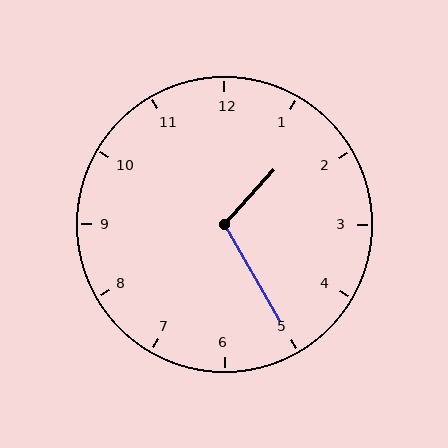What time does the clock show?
1:25.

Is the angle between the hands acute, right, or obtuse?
It is obtuse.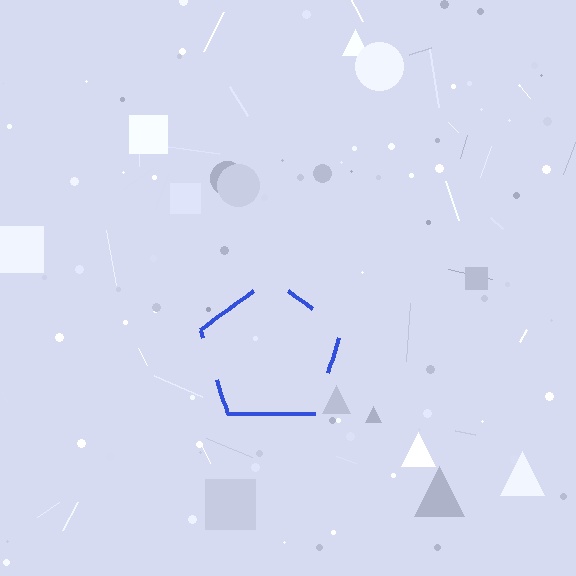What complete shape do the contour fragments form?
The contour fragments form a pentagon.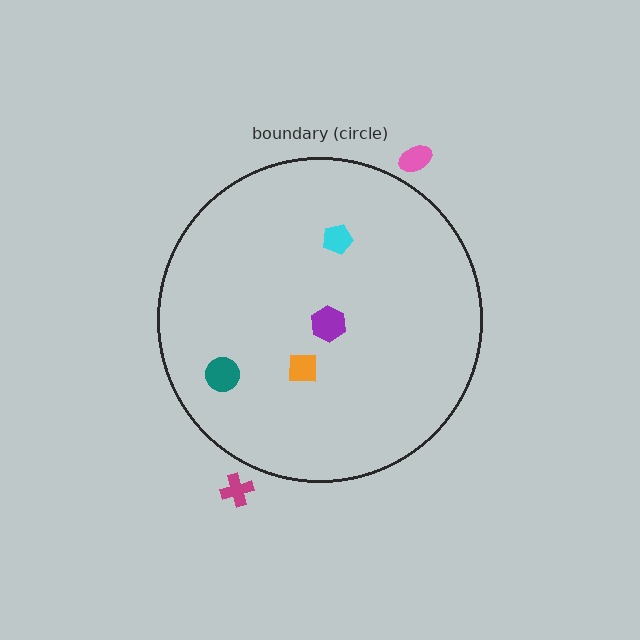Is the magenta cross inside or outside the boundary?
Outside.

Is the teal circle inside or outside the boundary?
Inside.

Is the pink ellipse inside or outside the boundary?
Outside.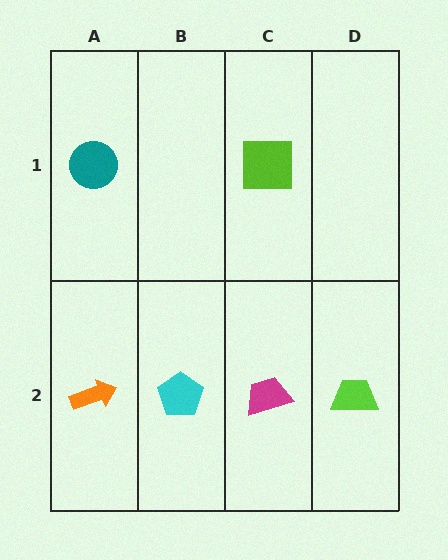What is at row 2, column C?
A magenta trapezoid.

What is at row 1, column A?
A teal circle.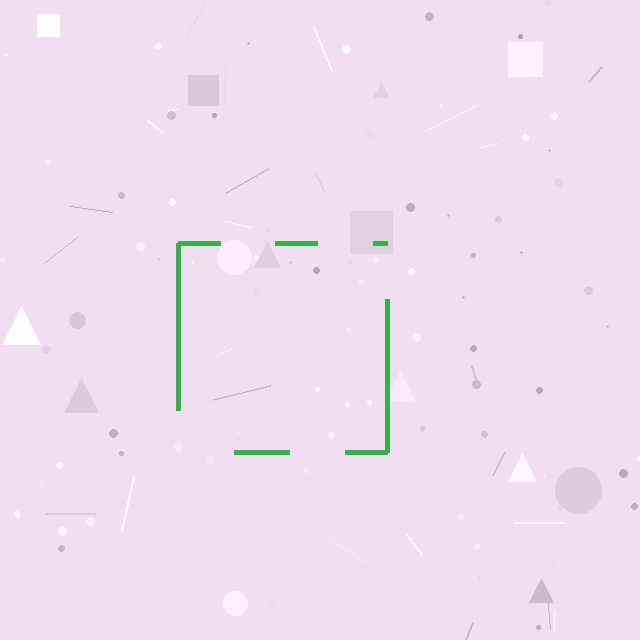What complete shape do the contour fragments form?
The contour fragments form a square.